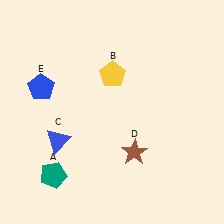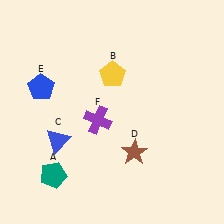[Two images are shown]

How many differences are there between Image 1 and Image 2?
There is 1 difference between the two images.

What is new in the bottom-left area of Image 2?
A purple cross (F) was added in the bottom-left area of Image 2.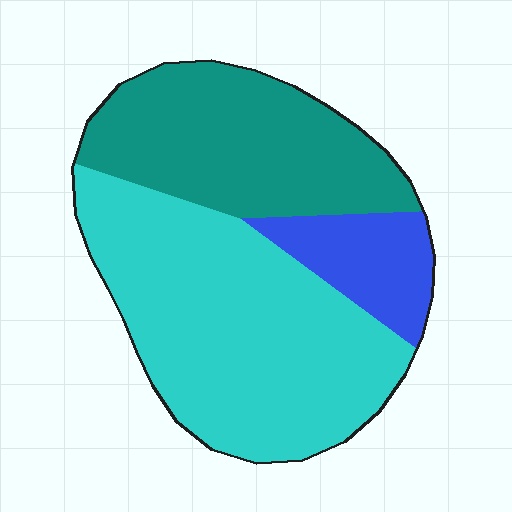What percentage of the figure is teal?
Teal covers 34% of the figure.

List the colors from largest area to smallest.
From largest to smallest: cyan, teal, blue.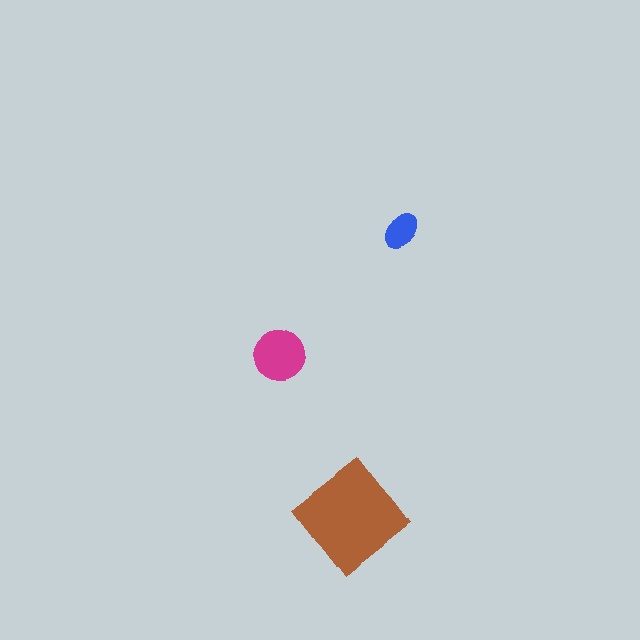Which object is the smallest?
The blue ellipse.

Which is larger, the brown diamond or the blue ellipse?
The brown diamond.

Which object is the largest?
The brown diamond.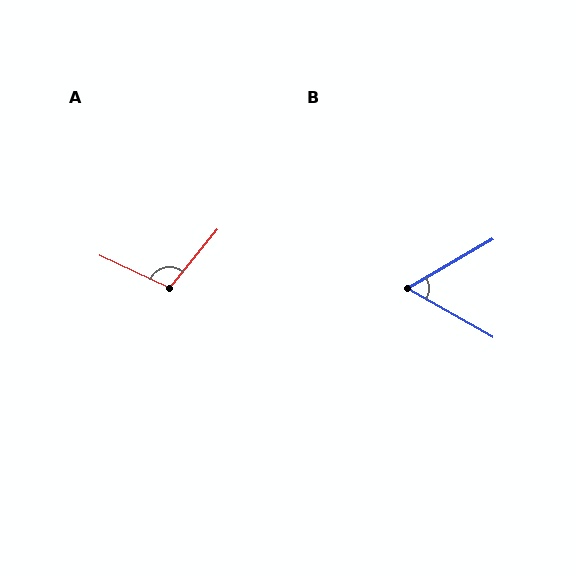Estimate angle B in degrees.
Approximately 60 degrees.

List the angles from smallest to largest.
B (60°), A (105°).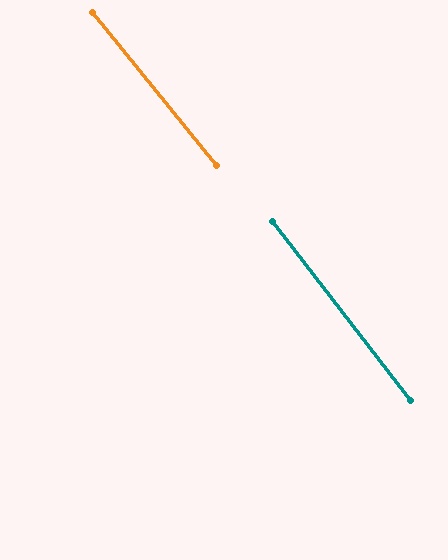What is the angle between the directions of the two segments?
Approximately 1 degree.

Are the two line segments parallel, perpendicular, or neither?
Parallel — their directions differ by only 1.4°.